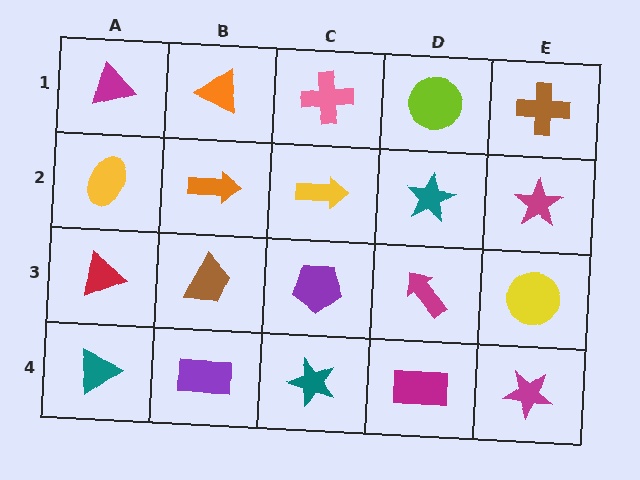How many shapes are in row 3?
5 shapes.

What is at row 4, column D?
A magenta rectangle.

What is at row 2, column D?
A teal star.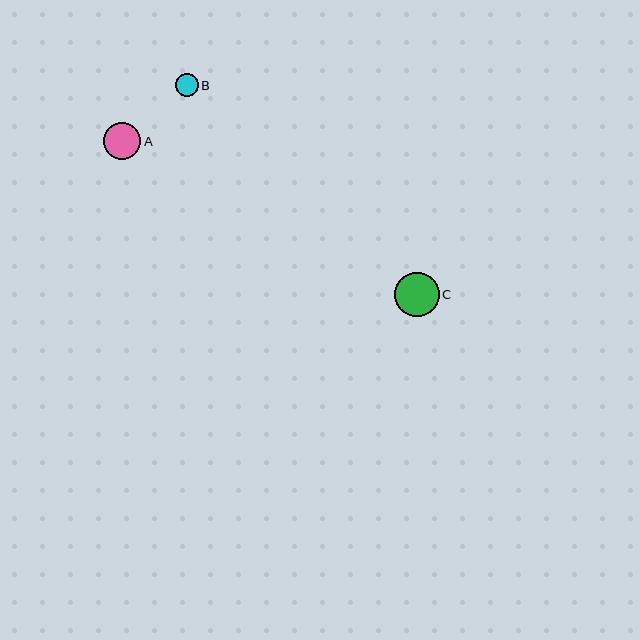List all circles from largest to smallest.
From largest to smallest: C, A, B.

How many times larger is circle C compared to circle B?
Circle C is approximately 1.9 times the size of circle B.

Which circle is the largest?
Circle C is the largest with a size of approximately 45 pixels.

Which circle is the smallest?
Circle B is the smallest with a size of approximately 23 pixels.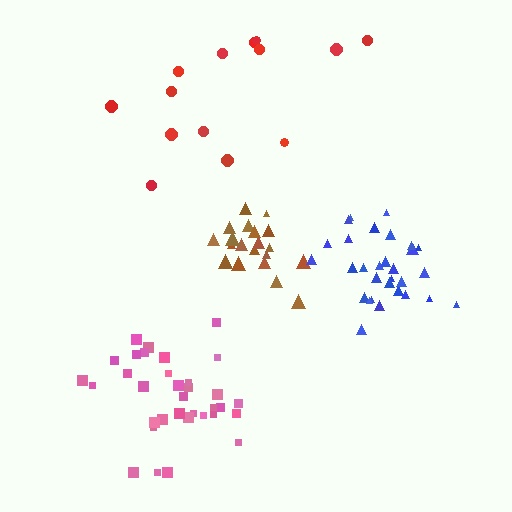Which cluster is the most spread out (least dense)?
Red.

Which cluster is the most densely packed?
Blue.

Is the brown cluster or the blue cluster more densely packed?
Blue.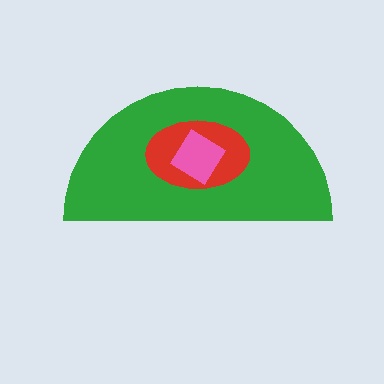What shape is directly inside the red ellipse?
The pink diamond.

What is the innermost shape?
The pink diamond.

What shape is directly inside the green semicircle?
The red ellipse.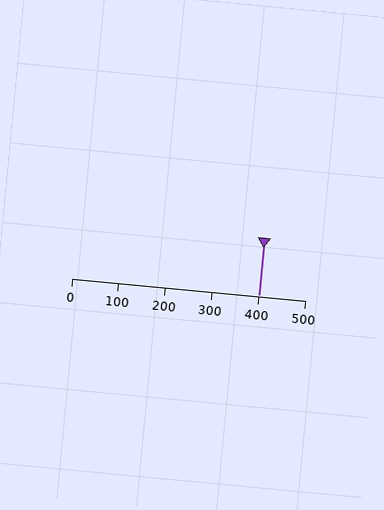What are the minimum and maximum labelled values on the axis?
The axis runs from 0 to 500.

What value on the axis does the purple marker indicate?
The marker indicates approximately 400.